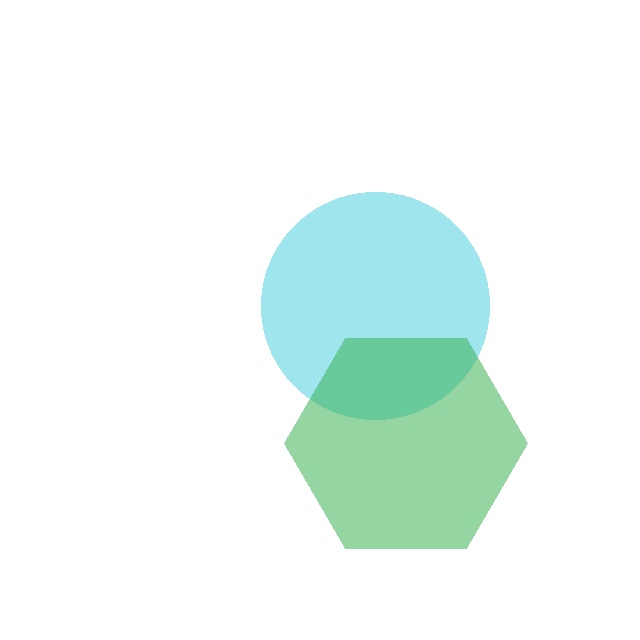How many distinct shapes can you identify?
There are 2 distinct shapes: a cyan circle, a green hexagon.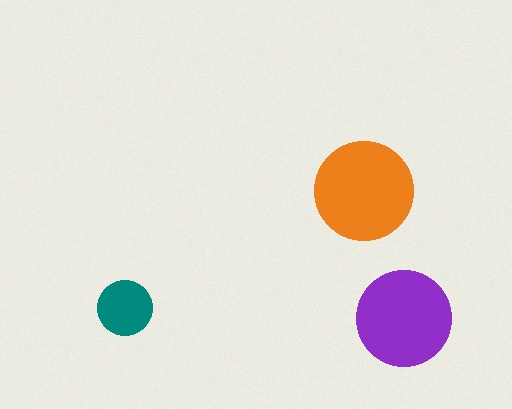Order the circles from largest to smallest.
the orange one, the purple one, the teal one.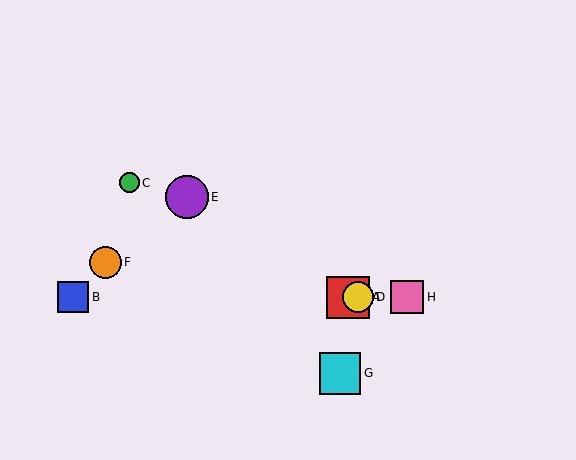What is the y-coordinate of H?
Object H is at y≈297.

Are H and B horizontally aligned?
Yes, both are at y≈297.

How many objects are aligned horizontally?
4 objects (A, B, D, H) are aligned horizontally.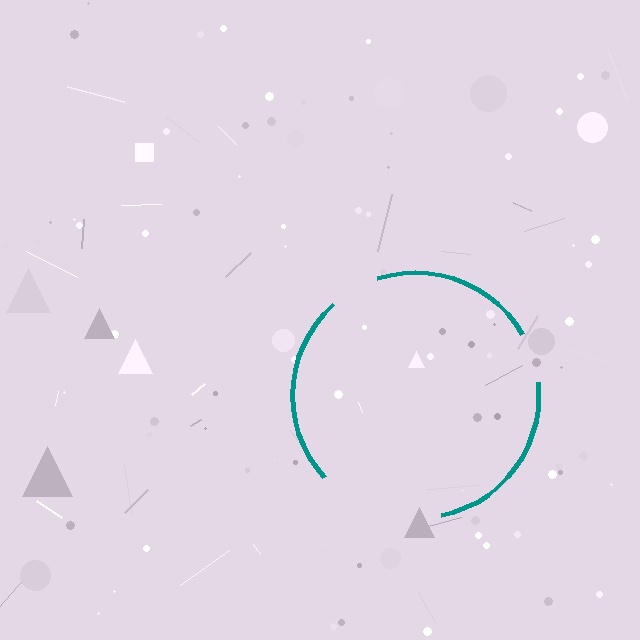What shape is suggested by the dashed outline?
The dashed outline suggests a circle.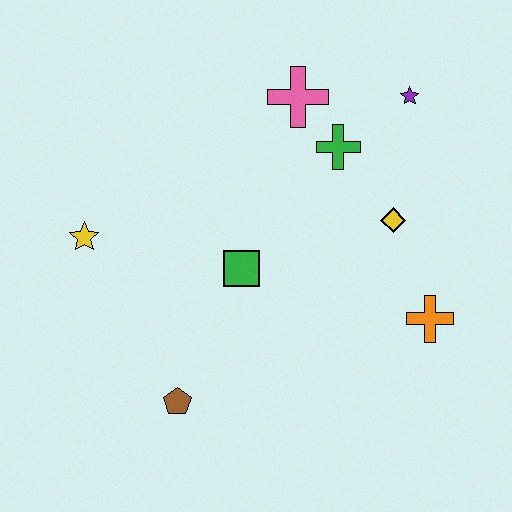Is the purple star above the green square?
Yes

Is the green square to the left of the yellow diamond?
Yes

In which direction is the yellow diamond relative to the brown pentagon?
The yellow diamond is to the right of the brown pentagon.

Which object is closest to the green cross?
The pink cross is closest to the green cross.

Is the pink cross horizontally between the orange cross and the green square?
Yes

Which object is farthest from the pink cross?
The brown pentagon is farthest from the pink cross.